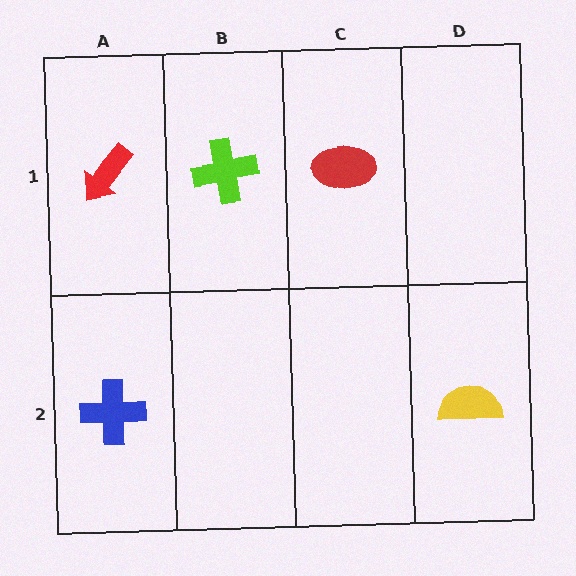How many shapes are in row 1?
3 shapes.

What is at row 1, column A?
A red arrow.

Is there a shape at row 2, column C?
No, that cell is empty.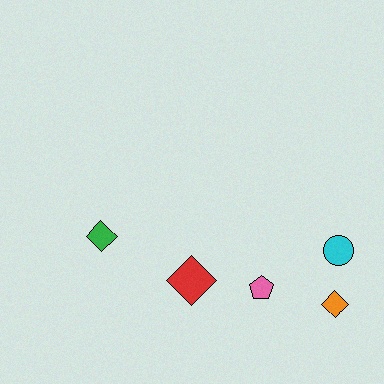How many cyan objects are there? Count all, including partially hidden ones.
There is 1 cyan object.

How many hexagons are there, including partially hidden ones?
There are no hexagons.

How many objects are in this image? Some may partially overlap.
There are 5 objects.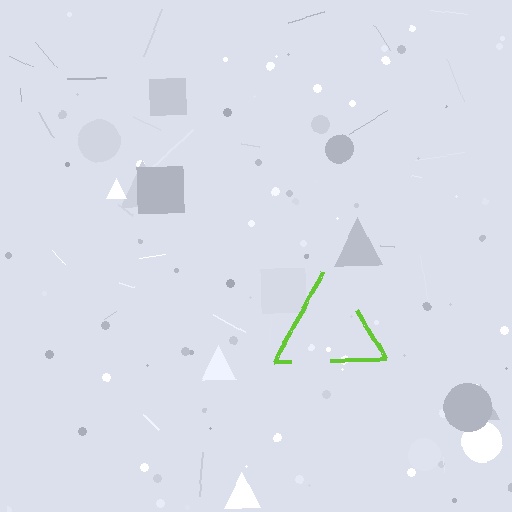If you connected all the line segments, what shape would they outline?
They would outline a triangle.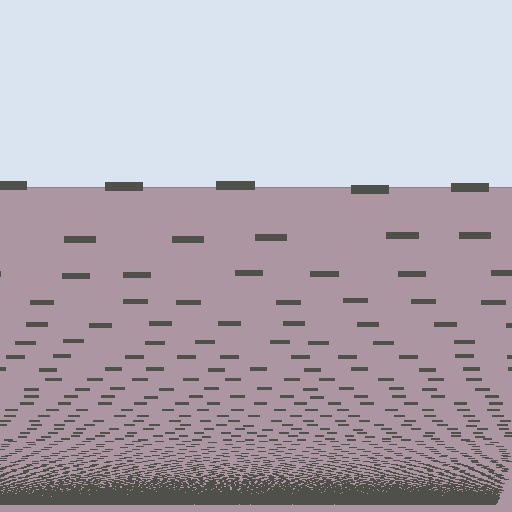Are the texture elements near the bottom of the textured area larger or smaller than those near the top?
Smaller. The gradient is inverted — elements near the bottom are smaller and denser.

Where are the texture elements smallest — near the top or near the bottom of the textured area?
Near the bottom.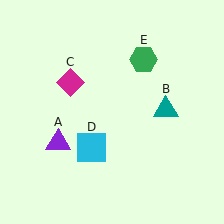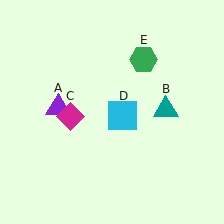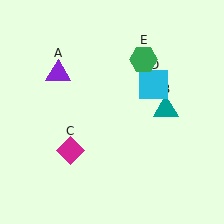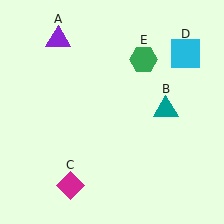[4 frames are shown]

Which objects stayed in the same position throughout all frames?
Teal triangle (object B) and green hexagon (object E) remained stationary.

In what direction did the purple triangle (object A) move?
The purple triangle (object A) moved up.